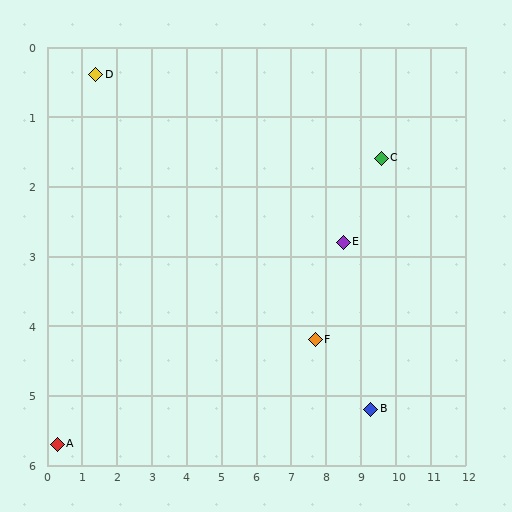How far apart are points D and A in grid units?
Points D and A are about 5.4 grid units apart.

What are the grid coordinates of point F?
Point F is at approximately (7.7, 4.2).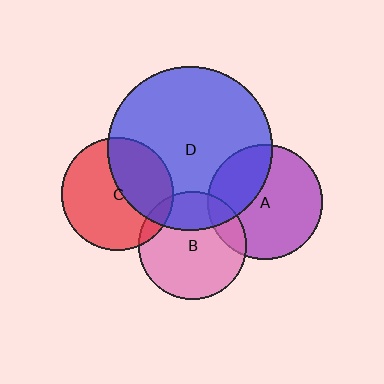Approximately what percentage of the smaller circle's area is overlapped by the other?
Approximately 35%.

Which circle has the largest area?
Circle D (blue).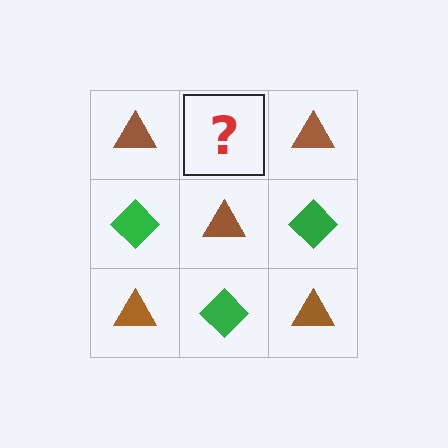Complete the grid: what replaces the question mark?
The question mark should be replaced with a green diamond.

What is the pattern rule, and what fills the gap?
The rule is that it alternates brown triangle and green diamond in a checkerboard pattern. The gap should be filled with a green diamond.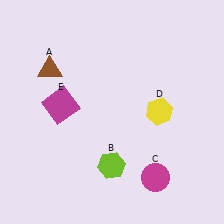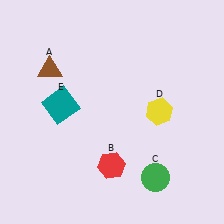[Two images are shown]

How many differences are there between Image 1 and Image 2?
There are 3 differences between the two images.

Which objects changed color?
B changed from lime to red. C changed from magenta to green. E changed from magenta to teal.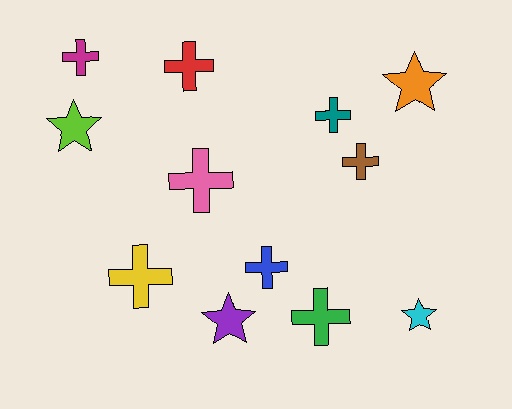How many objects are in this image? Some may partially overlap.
There are 12 objects.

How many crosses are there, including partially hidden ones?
There are 8 crosses.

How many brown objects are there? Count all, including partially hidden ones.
There is 1 brown object.